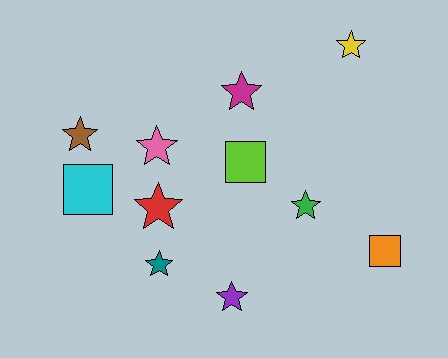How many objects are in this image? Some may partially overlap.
There are 11 objects.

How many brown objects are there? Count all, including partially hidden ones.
There is 1 brown object.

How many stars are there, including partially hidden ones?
There are 8 stars.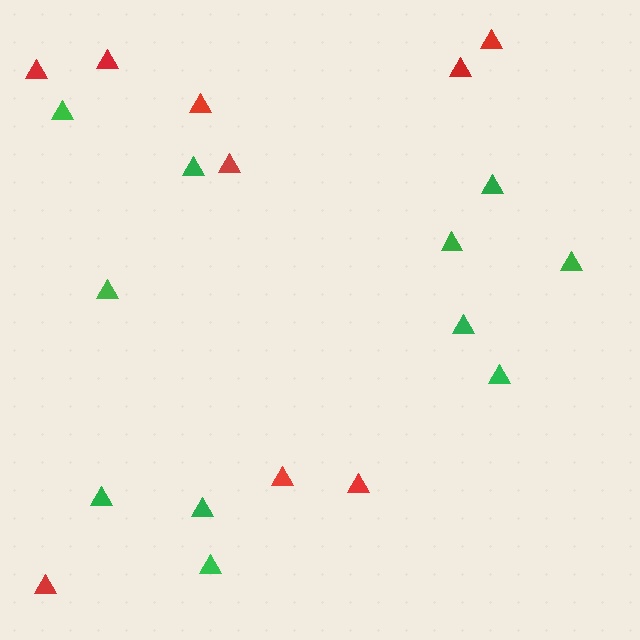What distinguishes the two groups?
There are 2 groups: one group of green triangles (11) and one group of red triangles (9).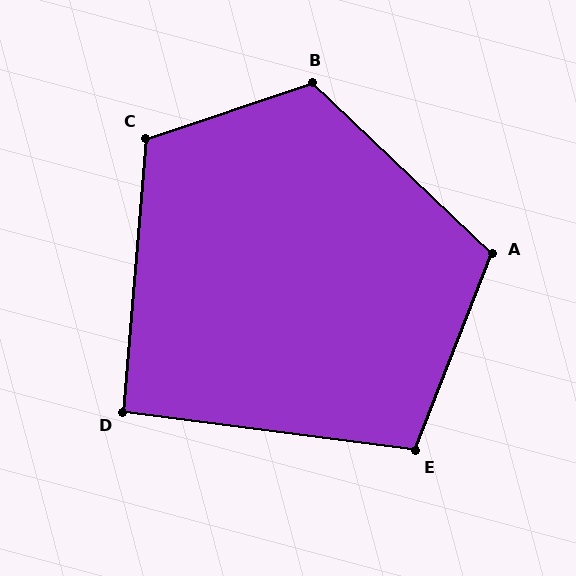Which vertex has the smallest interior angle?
D, at approximately 93 degrees.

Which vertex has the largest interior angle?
B, at approximately 118 degrees.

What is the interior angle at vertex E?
Approximately 104 degrees (obtuse).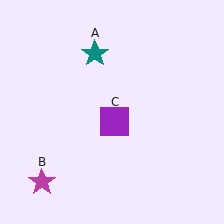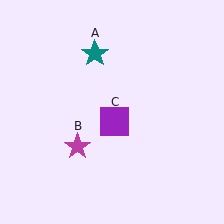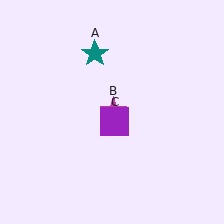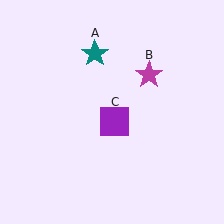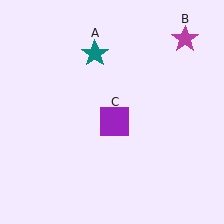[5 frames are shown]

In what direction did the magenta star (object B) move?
The magenta star (object B) moved up and to the right.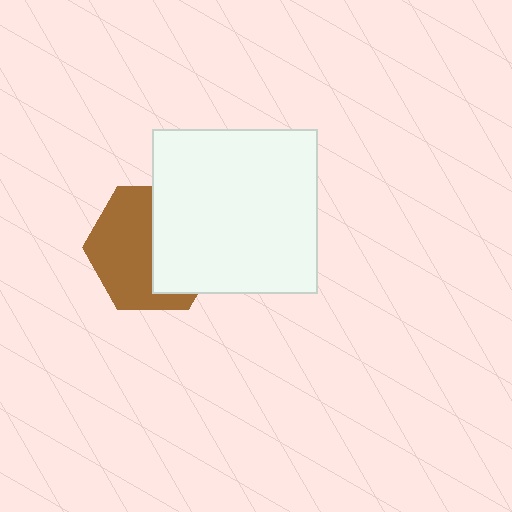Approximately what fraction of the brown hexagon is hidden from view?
Roughly 47% of the brown hexagon is hidden behind the white square.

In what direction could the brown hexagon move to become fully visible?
The brown hexagon could move left. That would shift it out from behind the white square entirely.